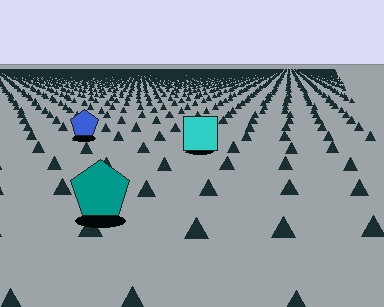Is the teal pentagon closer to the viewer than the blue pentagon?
Yes. The teal pentagon is closer — you can tell from the texture gradient: the ground texture is coarser near it.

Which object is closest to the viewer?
The teal pentagon is closest. The texture marks near it are larger and more spread out.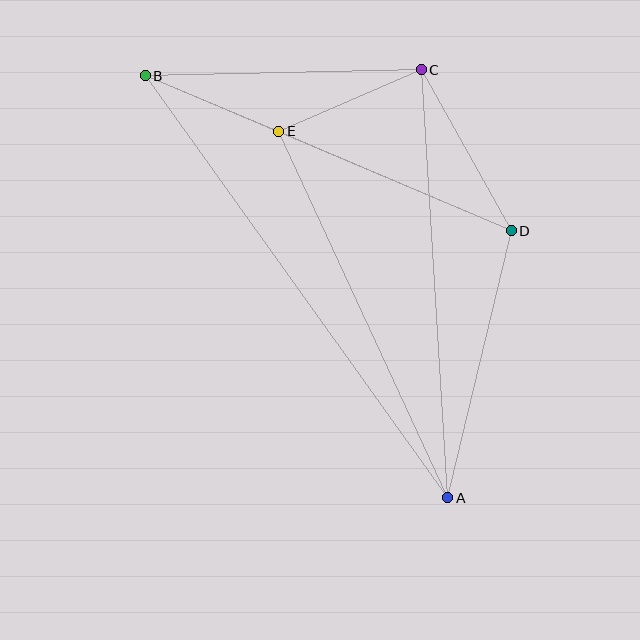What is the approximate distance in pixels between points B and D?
The distance between B and D is approximately 397 pixels.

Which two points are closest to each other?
Points B and E are closest to each other.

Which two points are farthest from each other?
Points A and B are farthest from each other.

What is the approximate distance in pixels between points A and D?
The distance between A and D is approximately 274 pixels.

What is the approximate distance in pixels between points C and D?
The distance between C and D is approximately 185 pixels.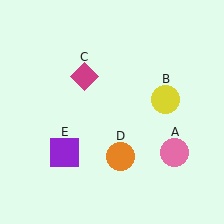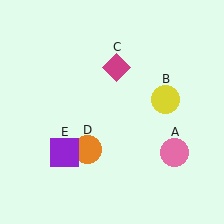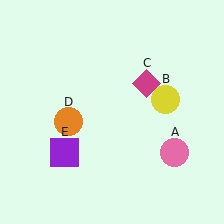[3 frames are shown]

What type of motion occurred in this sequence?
The magenta diamond (object C), orange circle (object D) rotated clockwise around the center of the scene.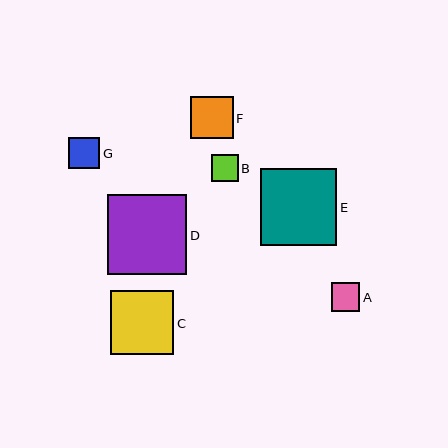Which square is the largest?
Square D is the largest with a size of approximately 80 pixels.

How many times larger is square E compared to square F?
Square E is approximately 1.8 times the size of square F.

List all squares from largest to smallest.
From largest to smallest: D, E, C, F, G, A, B.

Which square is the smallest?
Square B is the smallest with a size of approximately 27 pixels.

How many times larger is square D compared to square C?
Square D is approximately 1.3 times the size of square C.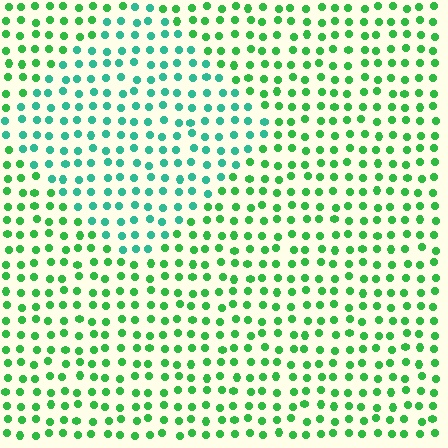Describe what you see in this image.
The image is filled with small green elements in a uniform arrangement. A diamond-shaped region is visible where the elements are tinted to a slightly different hue, forming a subtle color boundary.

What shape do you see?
I see a diamond.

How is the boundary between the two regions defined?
The boundary is defined purely by a slight shift in hue (about 35 degrees). Spacing, size, and orientation are identical on both sides.